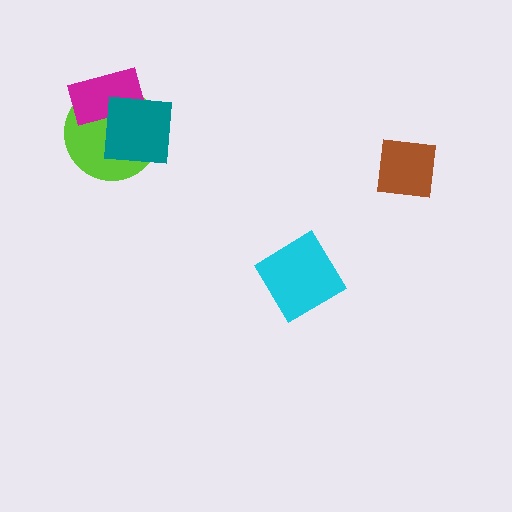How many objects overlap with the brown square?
0 objects overlap with the brown square.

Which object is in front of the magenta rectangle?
The teal square is in front of the magenta rectangle.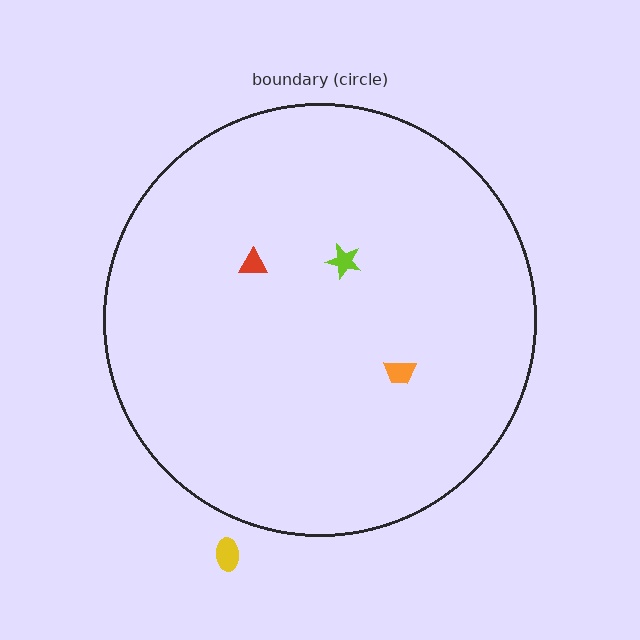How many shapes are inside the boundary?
3 inside, 1 outside.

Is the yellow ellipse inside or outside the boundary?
Outside.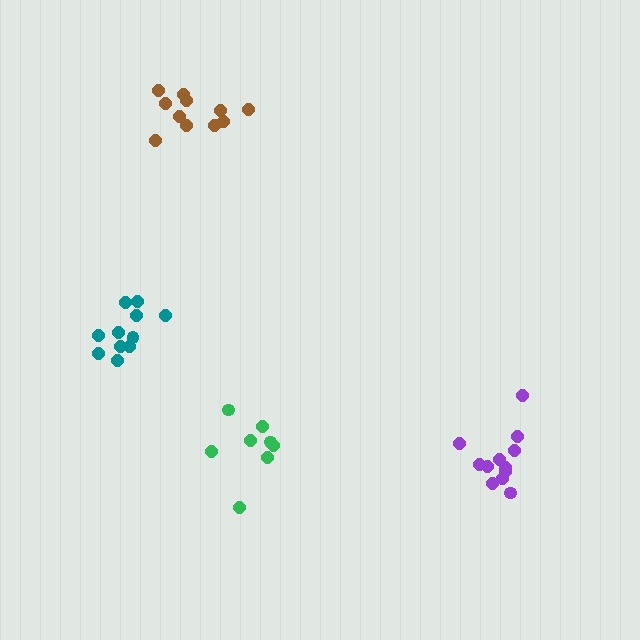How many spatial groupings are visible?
There are 4 spatial groupings.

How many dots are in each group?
Group 1: 11 dots, Group 2: 12 dots, Group 3: 11 dots, Group 4: 8 dots (42 total).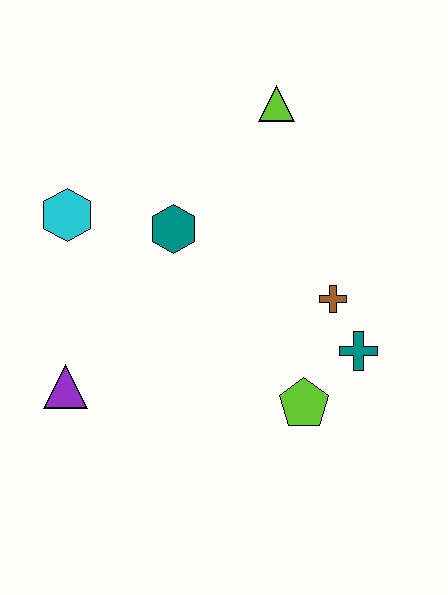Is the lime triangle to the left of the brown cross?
Yes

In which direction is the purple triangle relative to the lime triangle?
The purple triangle is below the lime triangle.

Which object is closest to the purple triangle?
The cyan hexagon is closest to the purple triangle.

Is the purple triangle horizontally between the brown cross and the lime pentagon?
No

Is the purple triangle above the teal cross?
No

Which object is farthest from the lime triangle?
The purple triangle is farthest from the lime triangle.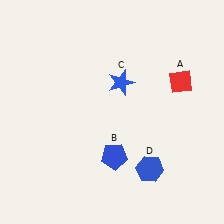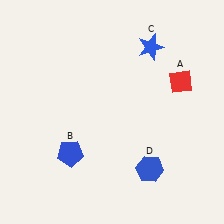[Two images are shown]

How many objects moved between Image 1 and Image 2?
2 objects moved between the two images.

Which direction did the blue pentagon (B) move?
The blue pentagon (B) moved left.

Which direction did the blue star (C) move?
The blue star (C) moved up.